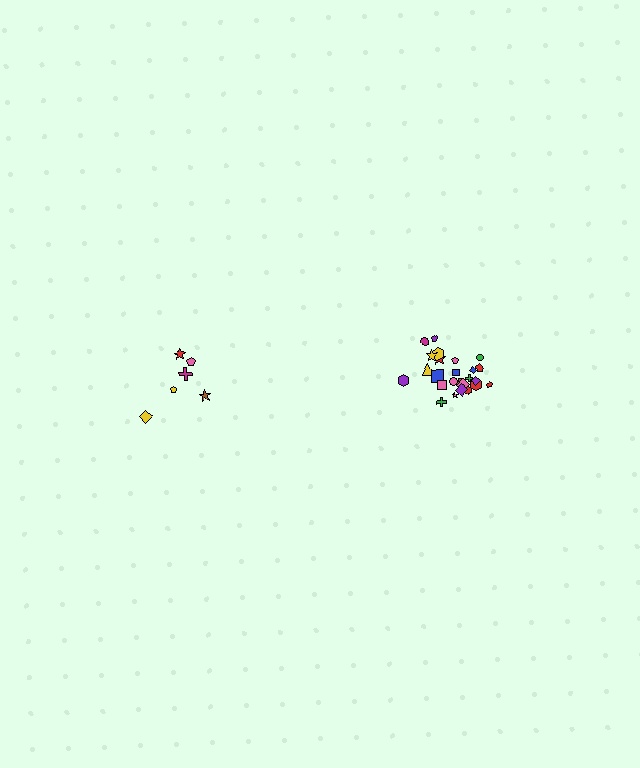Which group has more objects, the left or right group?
The right group.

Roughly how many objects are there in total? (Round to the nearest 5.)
Roughly 30 objects in total.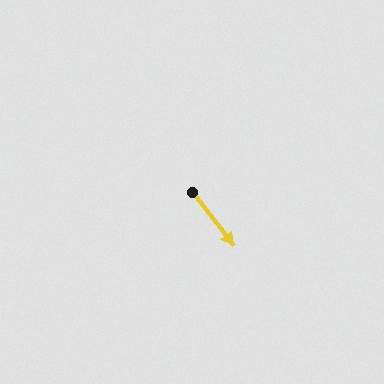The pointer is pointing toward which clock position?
Roughly 5 o'clock.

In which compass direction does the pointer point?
Southeast.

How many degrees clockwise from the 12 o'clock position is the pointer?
Approximately 142 degrees.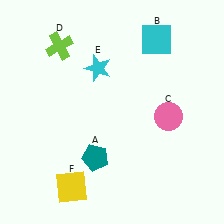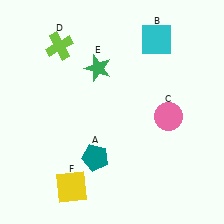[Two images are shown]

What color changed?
The star (E) changed from cyan in Image 1 to green in Image 2.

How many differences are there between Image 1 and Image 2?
There is 1 difference between the two images.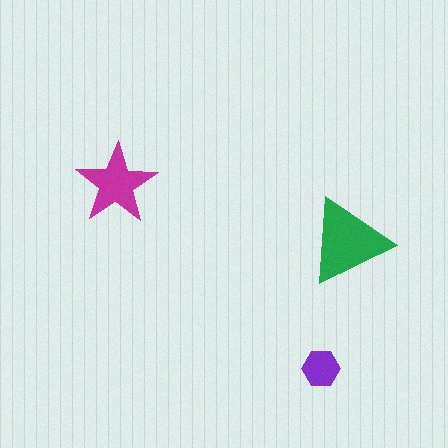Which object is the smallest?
The purple hexagon.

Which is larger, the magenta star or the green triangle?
The green triangle.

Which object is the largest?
The green triangle.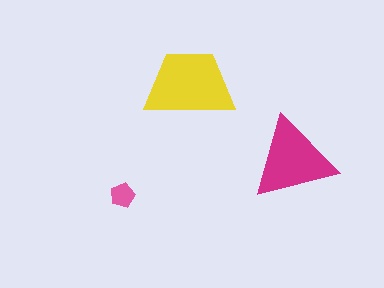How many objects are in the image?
There are 3 objects in the image.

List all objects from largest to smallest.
The yellow trapezoid, the magenta triangle, the pink pentagon.